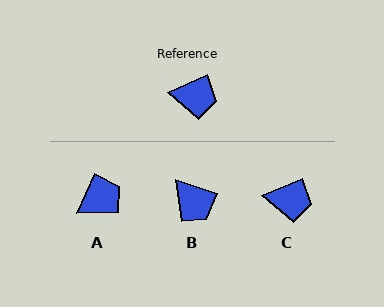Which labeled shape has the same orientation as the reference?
C.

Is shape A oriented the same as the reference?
No, it is off by about 42 degrees.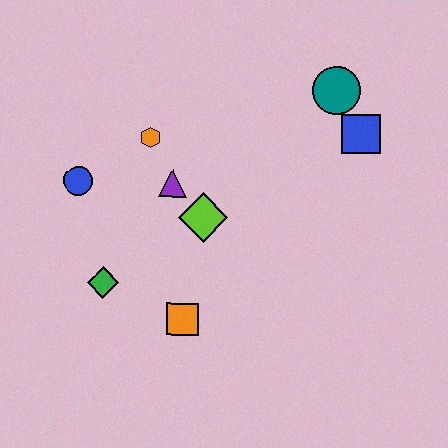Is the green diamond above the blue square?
No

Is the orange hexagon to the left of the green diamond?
No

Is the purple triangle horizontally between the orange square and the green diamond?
Yes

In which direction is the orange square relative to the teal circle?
The orange square is below the teal circle.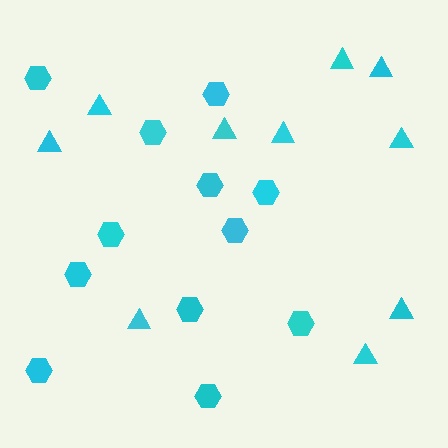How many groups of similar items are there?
There are 2 groups: one group of triangles (10) and one group of hexagons (12).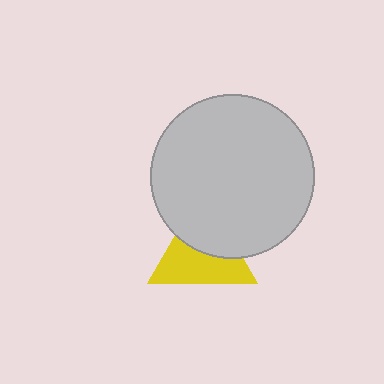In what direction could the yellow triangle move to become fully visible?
The yellow triangle could move down. That would shift it out from behind the light gray circle entirely.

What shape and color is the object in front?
The object in front is a light gray circle.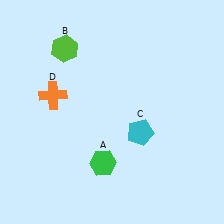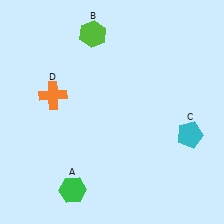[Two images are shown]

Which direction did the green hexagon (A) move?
The green hexagon (A) moved left.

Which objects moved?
The objects that moved are: the green hexagon (A), the lime hexagon (B), the cyan pentagon (C).